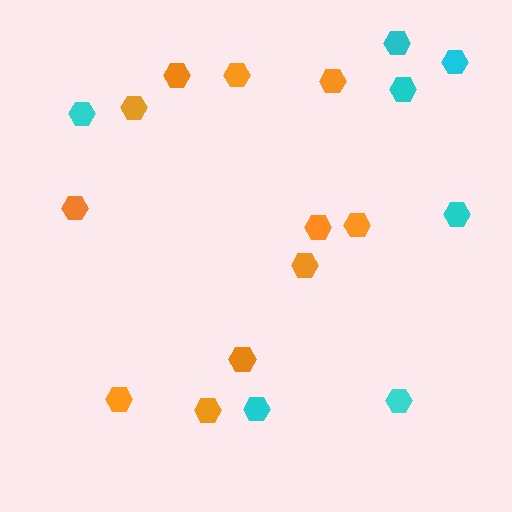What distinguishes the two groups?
There are 2 groups: one group of orange hexagons (11) and one group of cyan hexagons (7).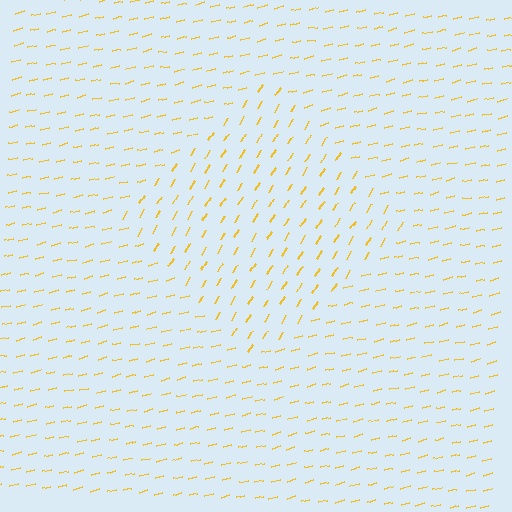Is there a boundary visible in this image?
Yes, there is a texture boundary formed by a change in line orientation.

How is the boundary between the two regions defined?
The boundary is defined purely by a change in line orientation (approximately 45 degrees difference). All lines are the same color and thickness.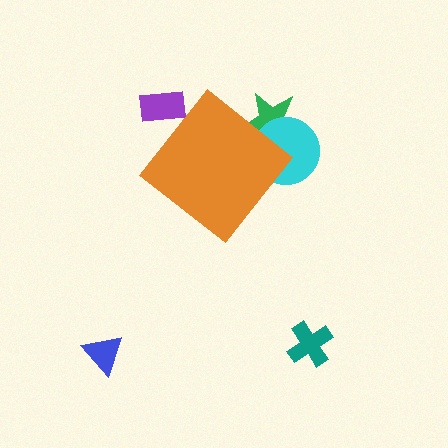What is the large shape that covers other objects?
An orange diamond.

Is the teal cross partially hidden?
No, the teal cross is fully visible.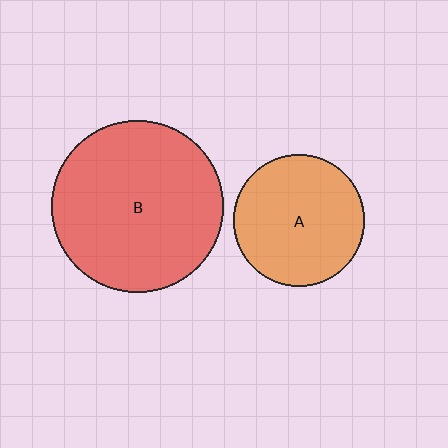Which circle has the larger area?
Circle B (red).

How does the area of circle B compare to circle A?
Approximately 1.7 times.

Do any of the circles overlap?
No, none of the circles overlap.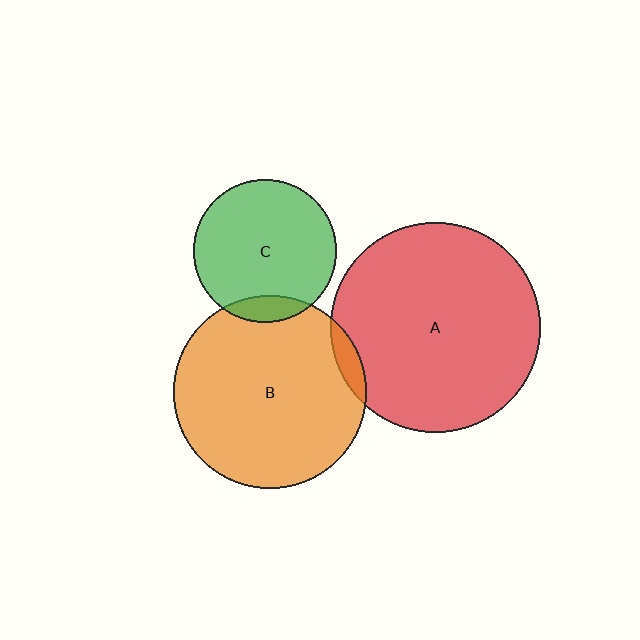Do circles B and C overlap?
Yes.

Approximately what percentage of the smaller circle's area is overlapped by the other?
Approximately 10%.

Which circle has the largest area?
Circle A (red).